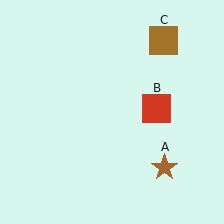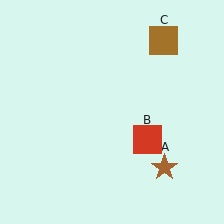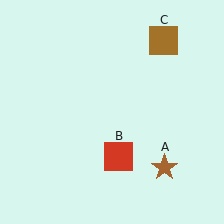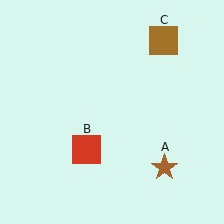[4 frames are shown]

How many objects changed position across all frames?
1 object changed position: red square (object B).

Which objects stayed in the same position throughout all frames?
Brown star (object A) and brown square (object C) remained stationary.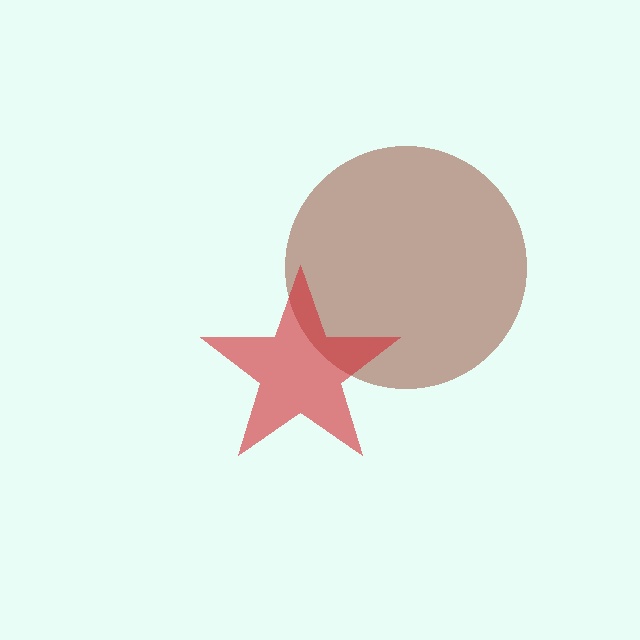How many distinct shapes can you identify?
There are 2 distinct shapes: a brown circle, a red star.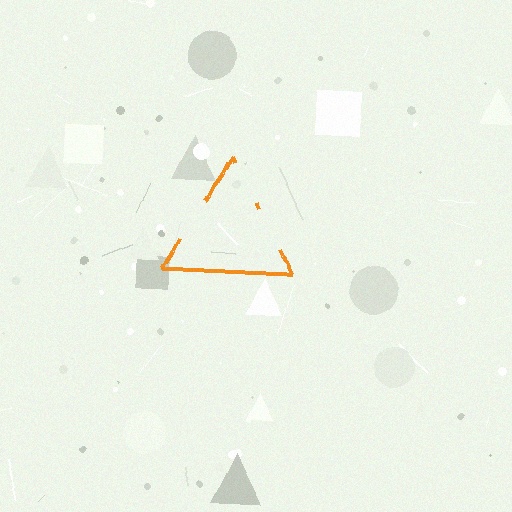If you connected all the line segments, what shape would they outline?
They would outline a triangle.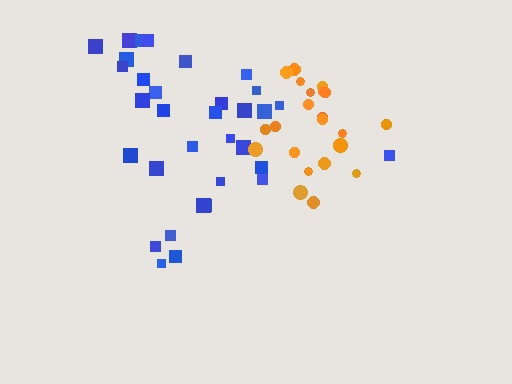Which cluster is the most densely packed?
Orange.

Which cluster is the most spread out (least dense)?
Blue.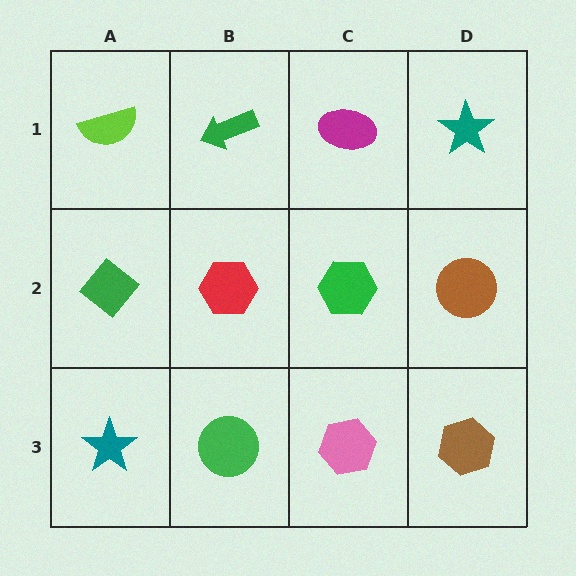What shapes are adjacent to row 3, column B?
A red hexagon (row 2, column B), a teal star (row 3, column A), a pink hexagon (row 3, column C).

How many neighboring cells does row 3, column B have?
3.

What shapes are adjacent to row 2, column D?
A teal star (row 1, column D), a brown hexagon (row 3, column D), a green hexagon (row 2, column C).